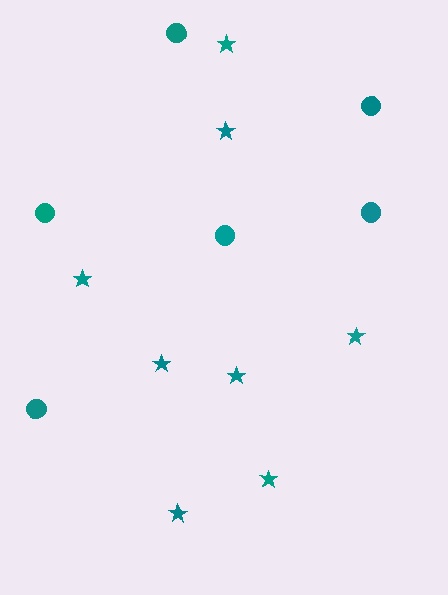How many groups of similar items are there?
There are 2 groups: one group of stars (8) and one group of circles (6).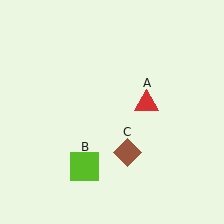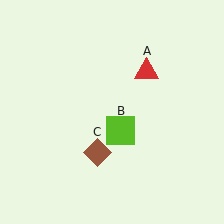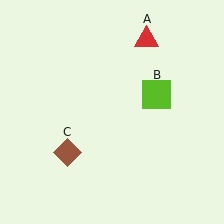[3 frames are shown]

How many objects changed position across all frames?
3 objects changed position: red triangle (object A), lime square (object B), brown diamond (object C).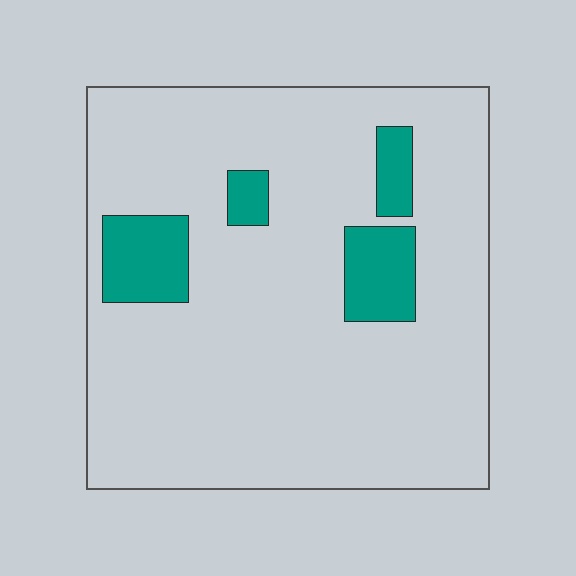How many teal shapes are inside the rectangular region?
4.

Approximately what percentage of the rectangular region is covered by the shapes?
Approximately 10%.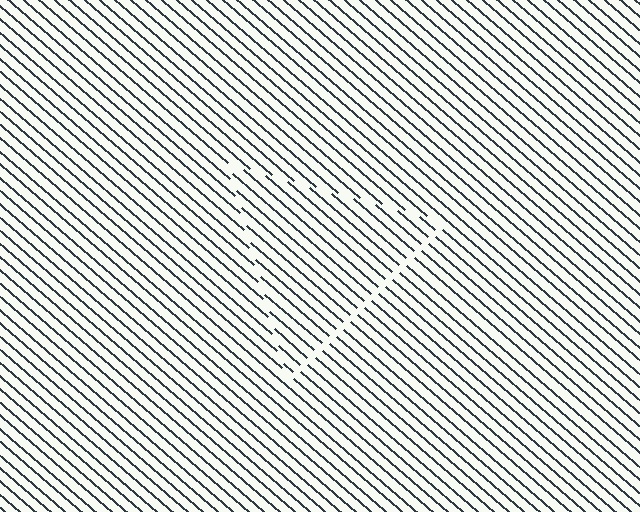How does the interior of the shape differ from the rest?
The interior of the shape contains the same grating, shifted by half a period — the contour is defined by the phase discontinuity where line-ends from the inner and outer gratings abut.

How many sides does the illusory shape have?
3 sides — the line-ends trace a triangle.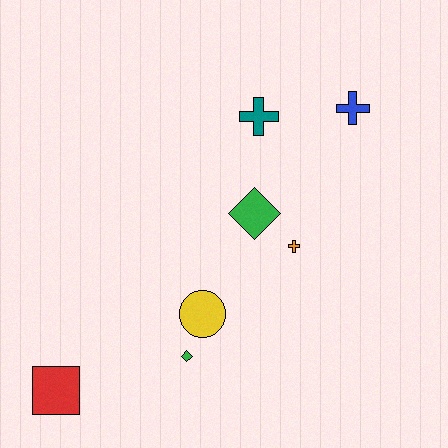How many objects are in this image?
There are 7 objects.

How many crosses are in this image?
There are 3 crosses.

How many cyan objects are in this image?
There are no cyan objects.